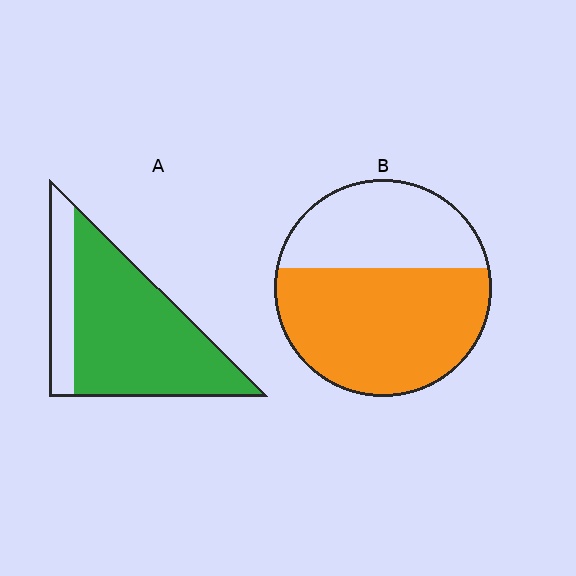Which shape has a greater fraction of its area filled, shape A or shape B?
Shape A.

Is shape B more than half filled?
Yes.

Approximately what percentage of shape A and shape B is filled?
A is approximately 80% and B is approximately 60%.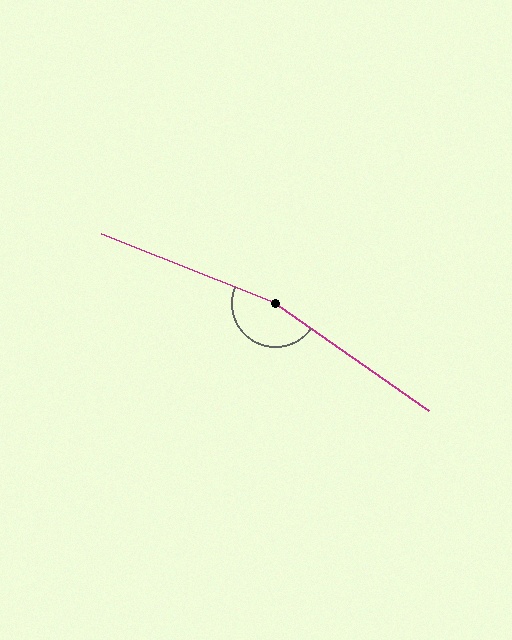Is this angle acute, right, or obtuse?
It is obtuse.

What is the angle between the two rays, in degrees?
Approximately 167 degrees.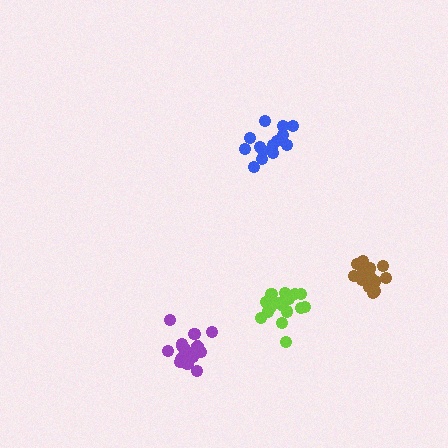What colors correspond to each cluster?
The clusters are colored: brown, purple, lime, blue.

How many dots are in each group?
Group 1: 18 dots, Group 2: 18 dots, Group 3: 17 dots, Group 4: 14 dots (67 total).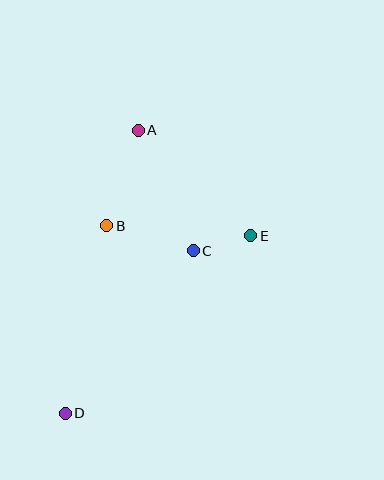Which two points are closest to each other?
Points C and E are closest to each other.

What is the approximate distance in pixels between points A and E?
The distance between A and E is approximately 154 pixels.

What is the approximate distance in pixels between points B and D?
The distance between B and D is approximately 192 pixels.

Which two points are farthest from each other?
Points A and D are farthest from each other.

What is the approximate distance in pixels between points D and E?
The distance between D and E is approximately 257 pixels.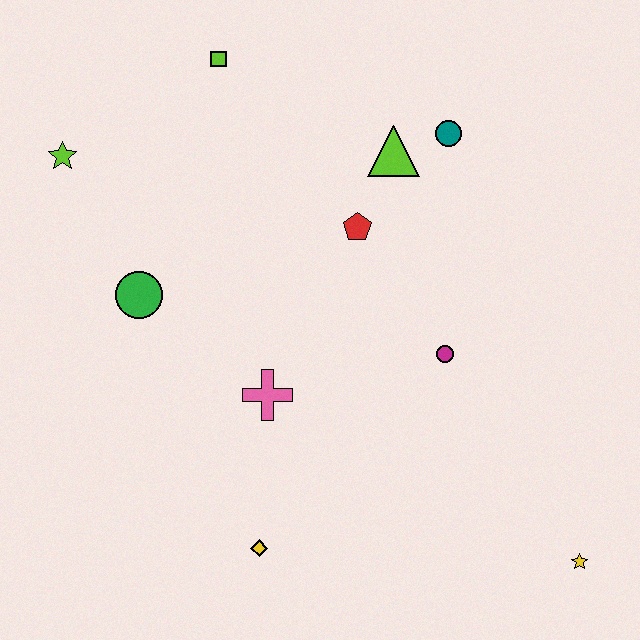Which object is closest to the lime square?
The lime star is closest to the lime square.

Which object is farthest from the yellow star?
The lime star is farthest from the yellow star.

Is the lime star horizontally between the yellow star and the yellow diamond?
No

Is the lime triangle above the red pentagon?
Yes